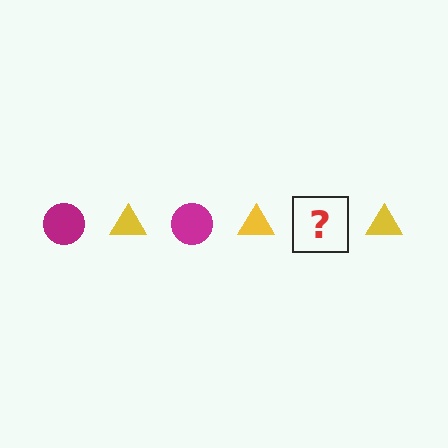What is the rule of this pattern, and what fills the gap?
The rule is that the pattern alternates between magenta circle and yellow triangle. The gap should be filled with a magenta circle.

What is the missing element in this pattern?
The missing element is a magenta circle.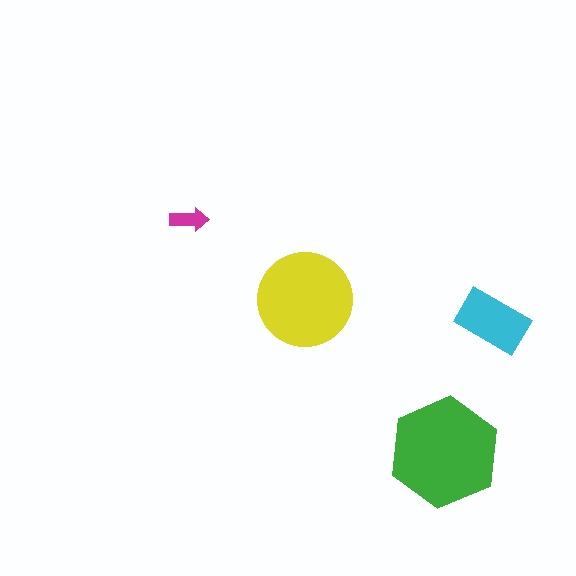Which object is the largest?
The green hexagon.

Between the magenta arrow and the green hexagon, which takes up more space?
The green hexagon.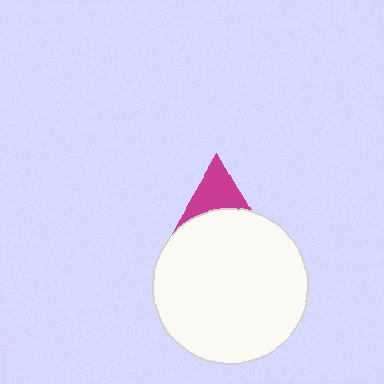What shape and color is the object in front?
The object in front is a white circle.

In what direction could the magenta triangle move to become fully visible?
The magenta triangle could move up. That would shift it out from behind the white circle entirely.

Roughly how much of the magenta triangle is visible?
A small part of it is visible (roughly 44%).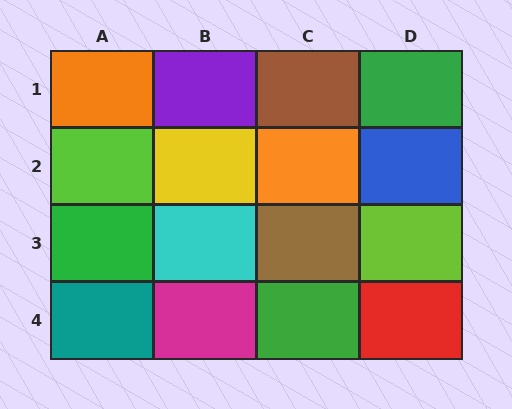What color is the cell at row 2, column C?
Orange.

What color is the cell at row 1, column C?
Brown.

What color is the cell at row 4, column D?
Red.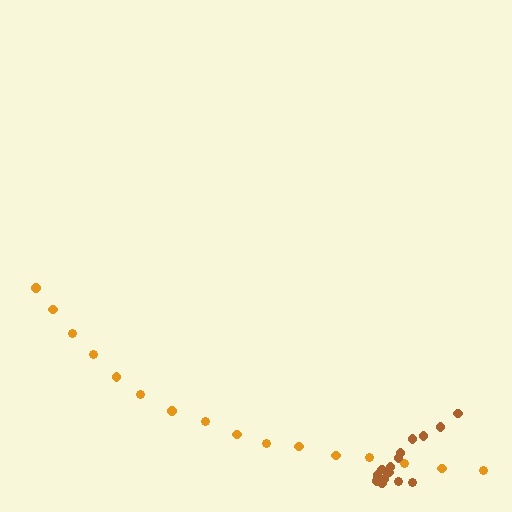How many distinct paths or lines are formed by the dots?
There are 2 distinct paths.